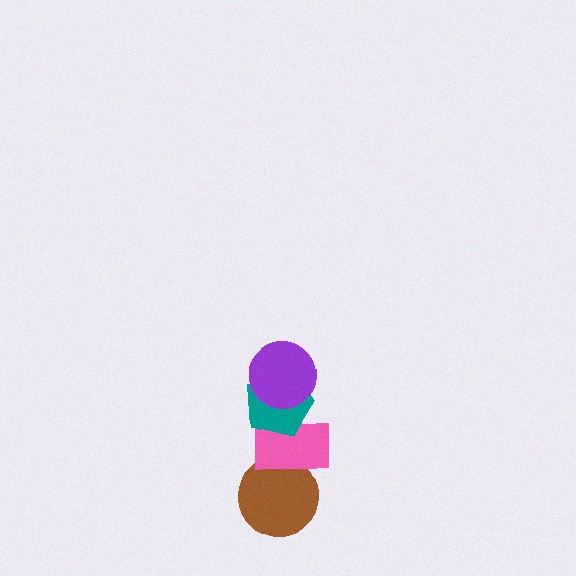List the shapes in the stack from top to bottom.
From top to bottom: the purple circle, the teal pentagon, the pink rectangle, the brown circle.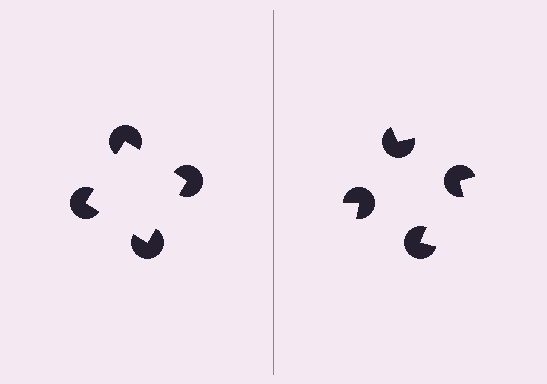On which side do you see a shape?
An illusory square appears on the left side. On the right side the wedge cuts are rotated, so no coherent shape forms.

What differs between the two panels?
The pac-man discs are positioned identically on both sides; only the wedge orientations differ. On the left they align to a square; on the right they are misaligned.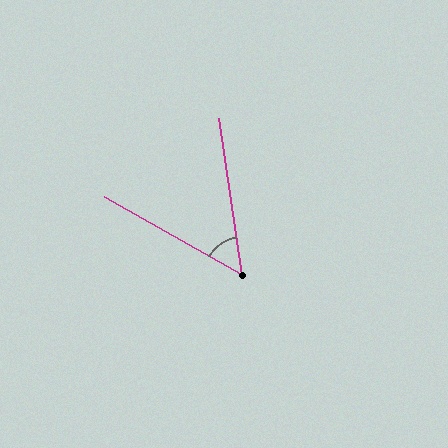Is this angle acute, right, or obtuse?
It is acute.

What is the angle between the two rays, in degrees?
Approximately 52 degrees.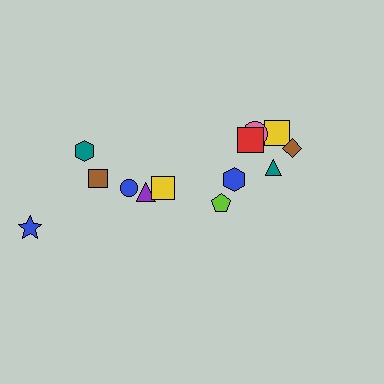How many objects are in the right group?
There are 8 objects.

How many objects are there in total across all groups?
There are 13 objects.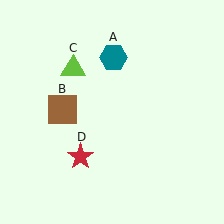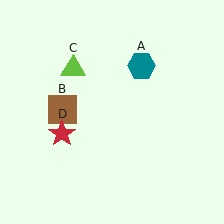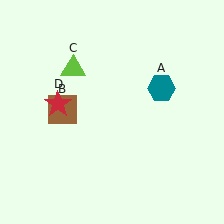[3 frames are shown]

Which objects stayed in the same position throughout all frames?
Brown square (object B) and lime triangle (object C) remained stationary.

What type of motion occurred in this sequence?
The teal hexagon (object A), red star (object D) rotated clockwise around the center of the scene.